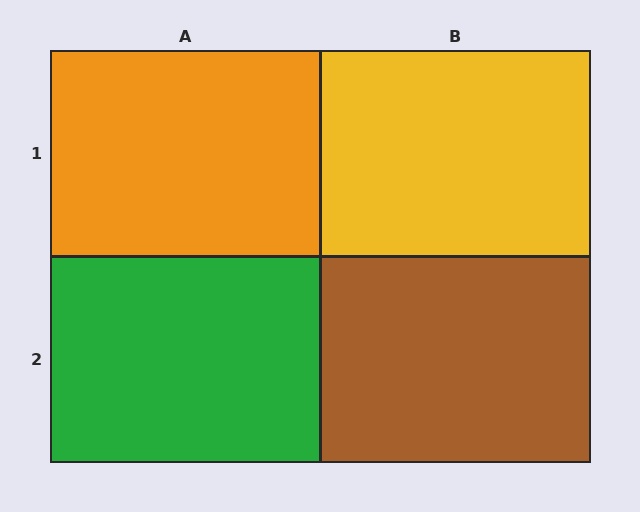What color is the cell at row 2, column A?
Green.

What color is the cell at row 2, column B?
Brown.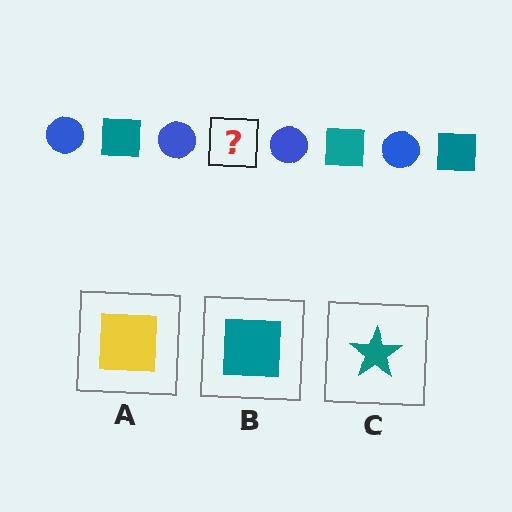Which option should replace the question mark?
Option B.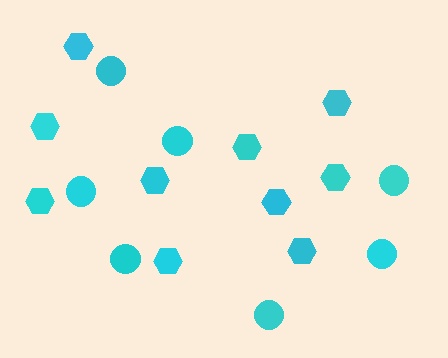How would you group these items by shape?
There are 2 groups: one group of circles (7) and one group of hexagons (10).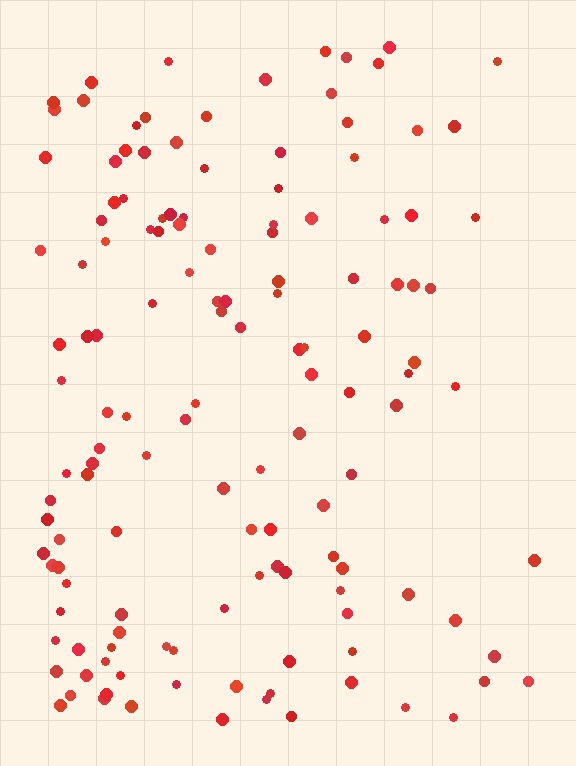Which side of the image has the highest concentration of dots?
The left.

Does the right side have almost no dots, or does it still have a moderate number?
Still a moderate number, just noticeably fewer than the left.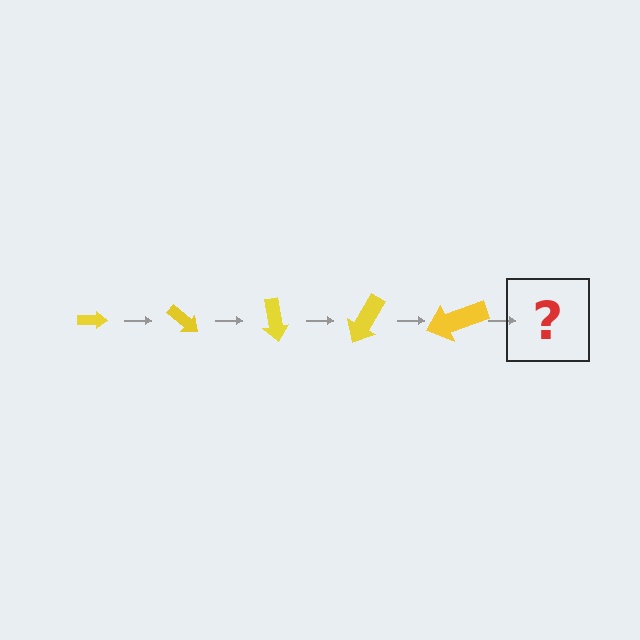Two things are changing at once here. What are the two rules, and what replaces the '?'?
The two rules are that the arrow grows larger each step and it rotates 40 degrees each step. The '?' should be an arrow, larger than the previous one and rotated 200 degrees from the start.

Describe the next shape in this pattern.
It should be an arrow, larger than the previous one and rotated 200 degrees from the start.